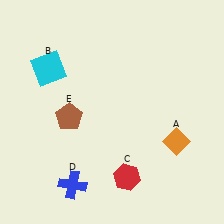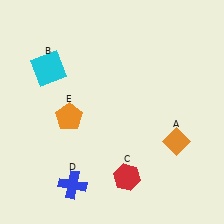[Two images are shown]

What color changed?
The pentagon (E) changed from brown in Image 1 to orange in Image 2.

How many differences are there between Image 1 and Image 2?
There is 1 difference between the two images.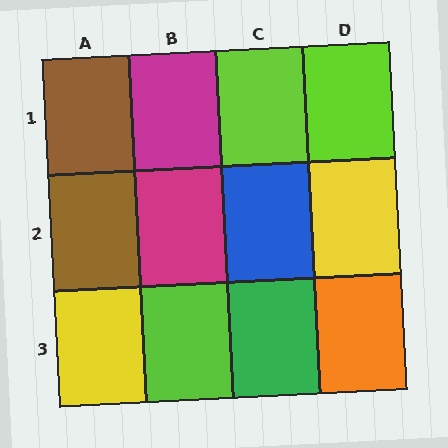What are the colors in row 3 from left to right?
Yellow, lime, green, orange.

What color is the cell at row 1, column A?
Brown.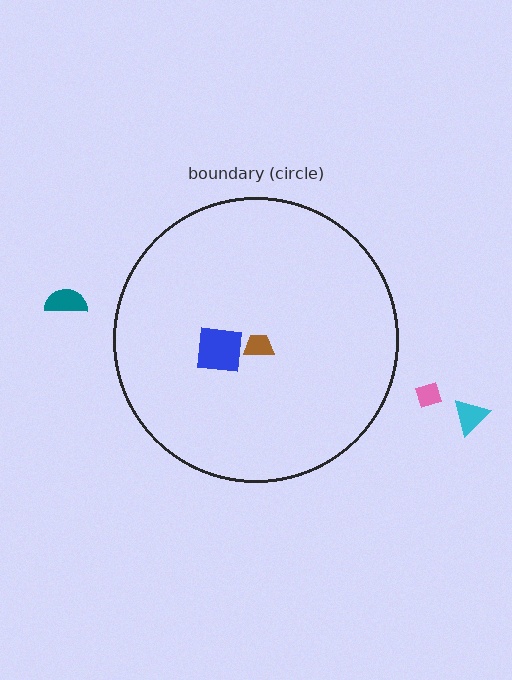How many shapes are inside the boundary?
2 inside, 3 outside.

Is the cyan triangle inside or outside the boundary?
Outside.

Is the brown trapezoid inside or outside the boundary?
Inside.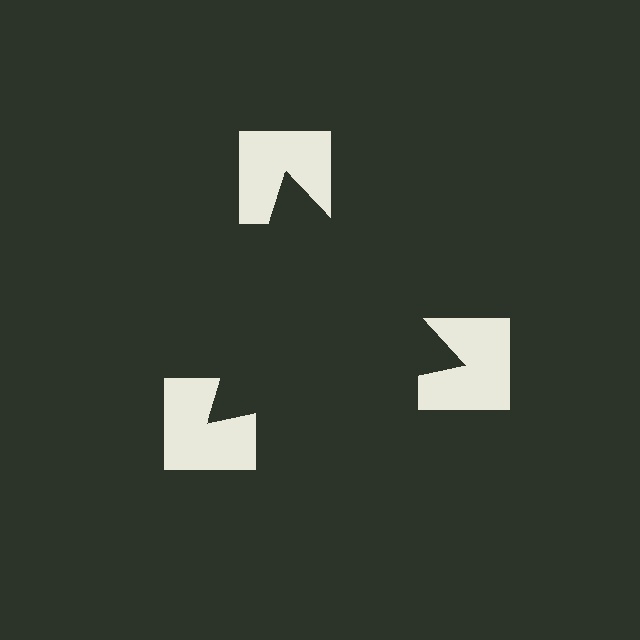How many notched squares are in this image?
There are 3 — one at each vertex of the illusory triangle.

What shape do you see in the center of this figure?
An illusory triangle — its edges are inferred from the aligned wedge cuts in the notched squares, not physically drawn.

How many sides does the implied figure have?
3 sides.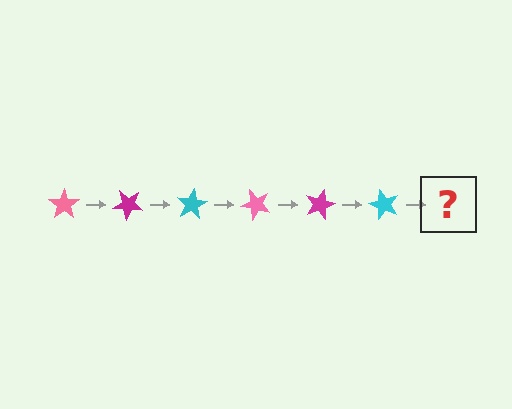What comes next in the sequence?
The next element should be a pink star, rotated 240 degrees from the start.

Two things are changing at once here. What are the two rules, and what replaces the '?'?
The two rules are that it rotates 40 degrees each step and the color cycles through pink, magenta, and cyan. The '?' should be a pink star, rotated 240 degrees from the start.